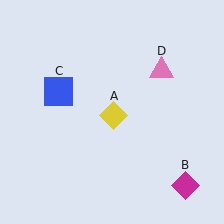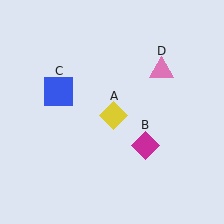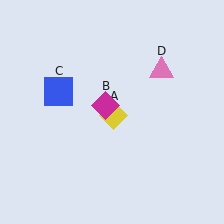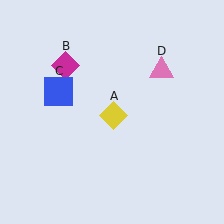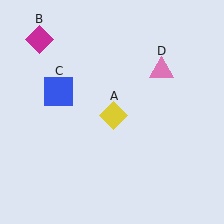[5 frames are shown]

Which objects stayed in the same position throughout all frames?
Yellow diamond (object A) and blue square (object C) and pink triangle (object D) remained stationary.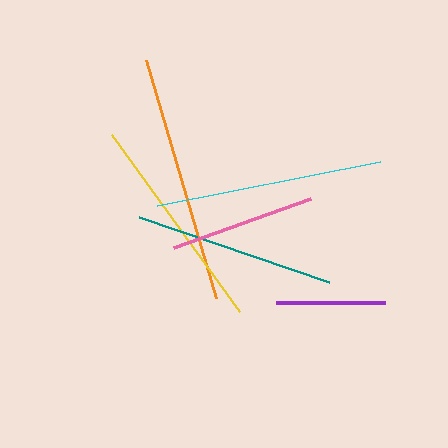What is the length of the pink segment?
The pink segment is approximately 145 pixels long.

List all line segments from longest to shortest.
From longest to shortest: orange, cyan, yellow, teal, pink, purple.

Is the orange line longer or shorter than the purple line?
The orange line is longer than the purple line.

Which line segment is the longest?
The orange line is the longest at approximately 248 pixels.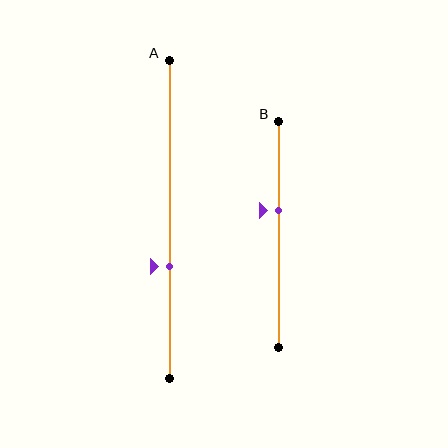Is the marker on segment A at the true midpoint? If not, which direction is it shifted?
No, the marker on segment A is shifted downward by about 15% of the segment length.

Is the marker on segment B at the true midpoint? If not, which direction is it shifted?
No, the marker on segment B is shifted upward by about 10% of the segment length.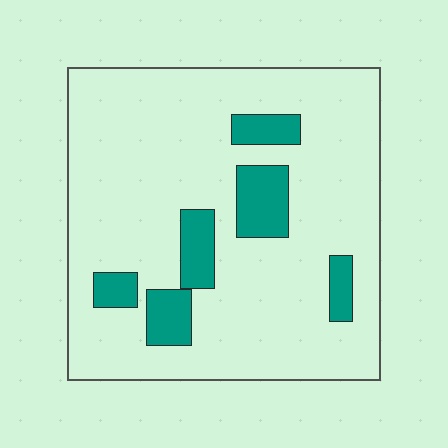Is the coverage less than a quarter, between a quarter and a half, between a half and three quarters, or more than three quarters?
Less than a quarter.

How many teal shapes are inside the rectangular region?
6.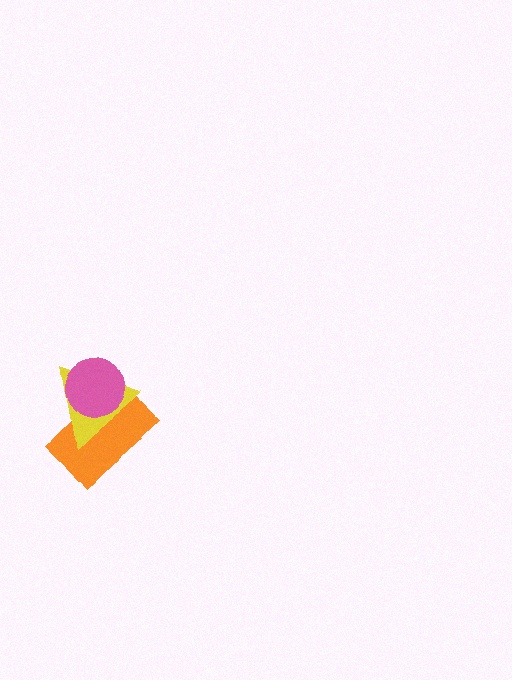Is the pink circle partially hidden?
No, no other shape covers it.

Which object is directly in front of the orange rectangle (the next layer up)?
The yellow triangle is directly in front of the orange rectangle.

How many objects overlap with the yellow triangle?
2 objects overlap with the yellow triangle.